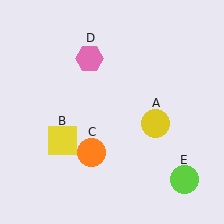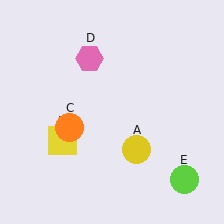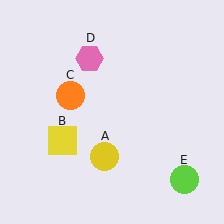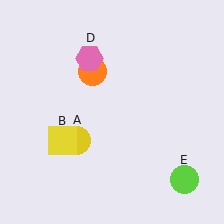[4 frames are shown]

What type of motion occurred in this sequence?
The yellow circle (object A), orange circle (object C) rotated clockwise around the center of the scene.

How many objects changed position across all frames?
2 objects changed position: yellow circle (object A), orange circle (object C).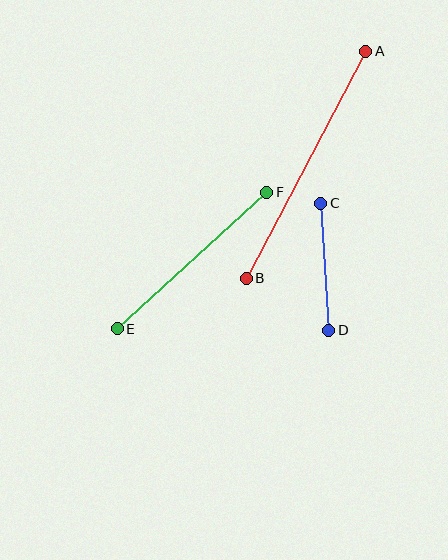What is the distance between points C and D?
The distance is approximately 127 pixels.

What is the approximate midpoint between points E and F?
The midpoint is at approximately (192, 260) pixels.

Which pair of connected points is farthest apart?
Points A and B are farthest apart.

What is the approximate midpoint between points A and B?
The midpoint is at approximately (306, 165) pixels.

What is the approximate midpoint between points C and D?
The midpoint is at approximately (325, 267) pixels.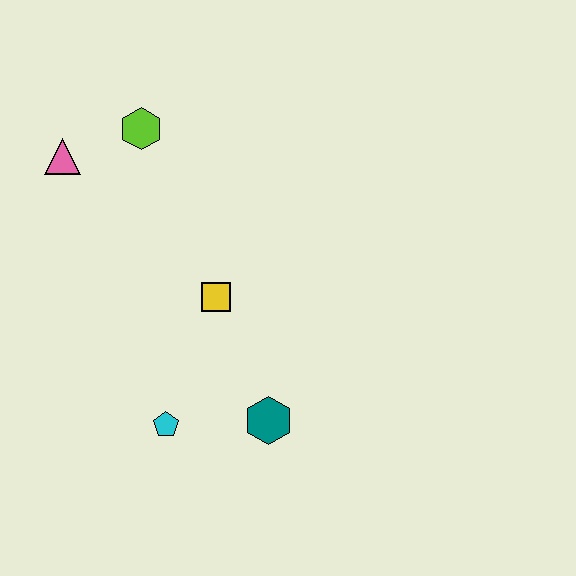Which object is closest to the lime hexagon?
The pink triangle is closest to the lime hexagon.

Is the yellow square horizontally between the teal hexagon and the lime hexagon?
Yes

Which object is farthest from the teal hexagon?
The pink triangle is farthest from the teal hexagon.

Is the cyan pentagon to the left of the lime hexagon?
No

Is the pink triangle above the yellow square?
Yes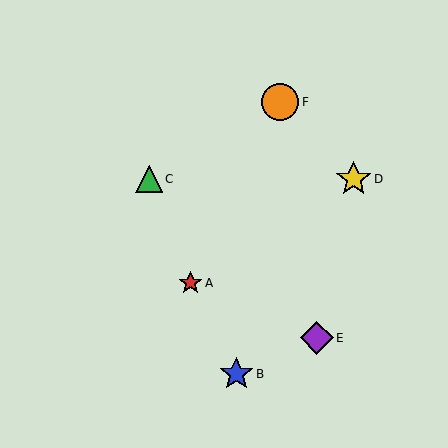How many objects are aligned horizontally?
2 objects (C, D) are aligned horizontally.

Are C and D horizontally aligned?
Yes, both are at y≈179.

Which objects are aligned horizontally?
Objects C, D are aligned horizontally.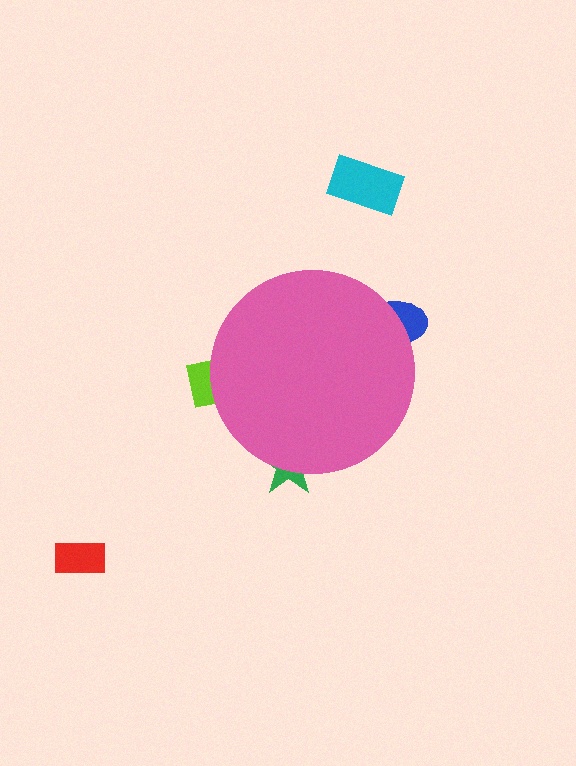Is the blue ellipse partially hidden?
Yes, the blue ellipse is partially hidden behind the pink circle.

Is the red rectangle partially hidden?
No, the red rectangle is fully visible.